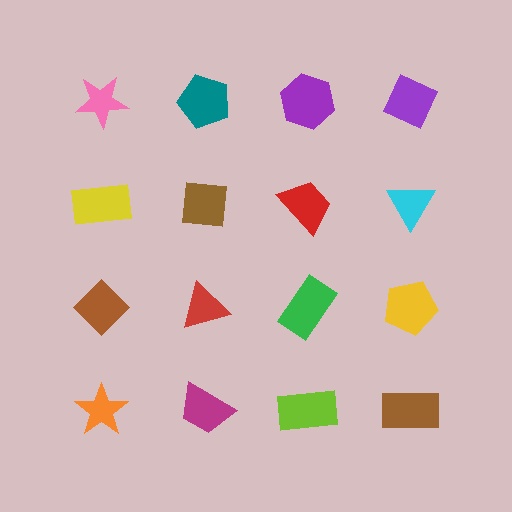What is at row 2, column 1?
A yellow rectangle.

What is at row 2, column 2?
A brown square.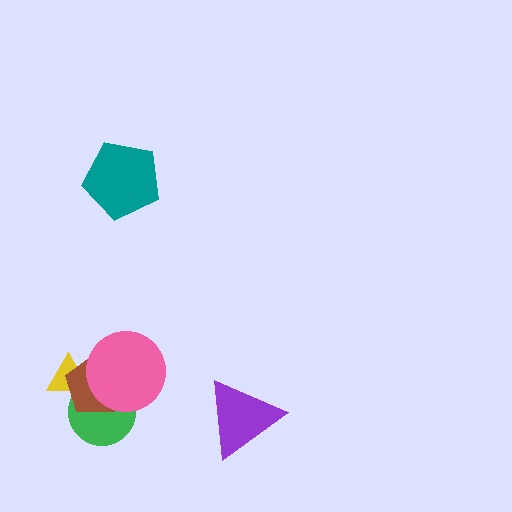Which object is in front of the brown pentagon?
The pink circle is in front of the brown pentagon.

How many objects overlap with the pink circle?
3 objects overlap with the pink circle.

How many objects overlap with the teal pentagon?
0 objects overlap with the teal pentagon.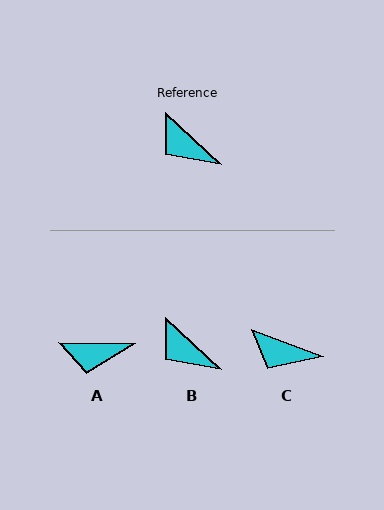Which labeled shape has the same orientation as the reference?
B.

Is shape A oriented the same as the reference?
No, it is off by about 42 degrees.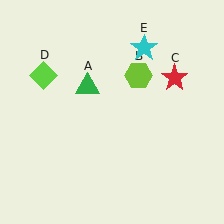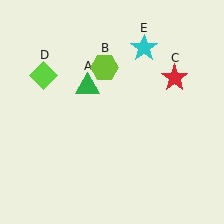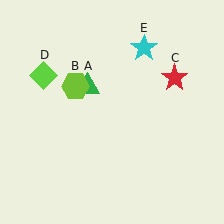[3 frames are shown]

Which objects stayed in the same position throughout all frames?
Green triangle (object A) and red star (object C) and lime diamond (object D) and cyan star (object E) remained stationary.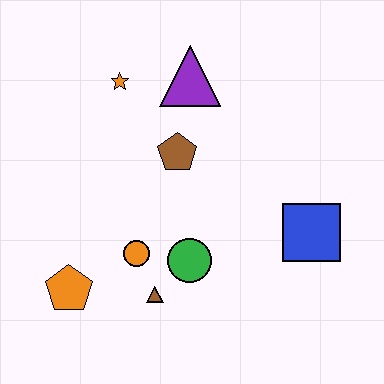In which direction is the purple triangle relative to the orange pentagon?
The purple triangle is above the orange pentagon.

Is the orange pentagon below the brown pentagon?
Yes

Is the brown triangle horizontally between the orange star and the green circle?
Yes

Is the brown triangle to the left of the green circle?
Yes